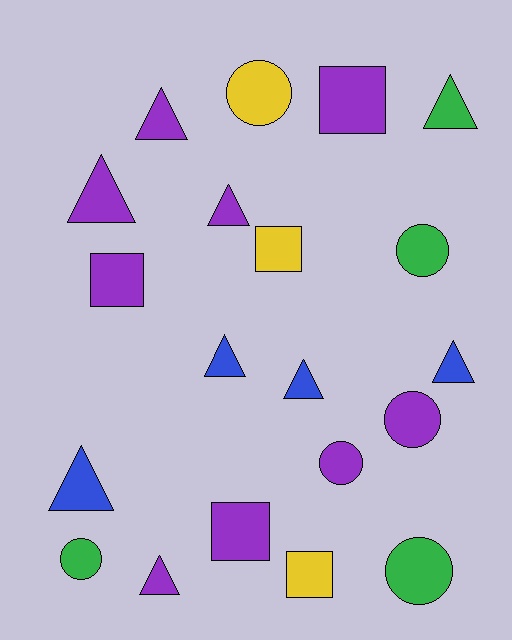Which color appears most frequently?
Purple, with 9 objects.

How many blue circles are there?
There are no blue circles.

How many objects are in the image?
There are 20 objects.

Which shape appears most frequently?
Triangle, with 9 objects.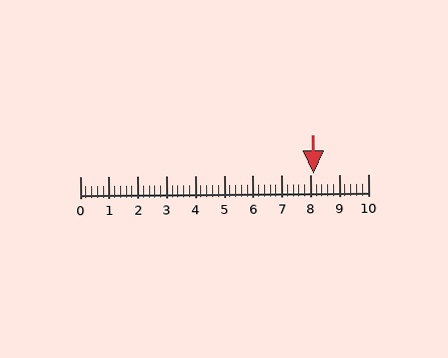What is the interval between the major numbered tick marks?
The major tick marks are spaced 1 units apart.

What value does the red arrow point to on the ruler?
The red arrow points to approximately 8.1.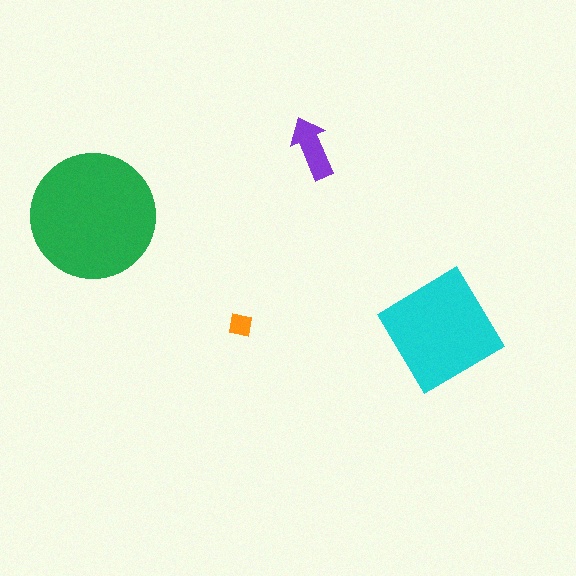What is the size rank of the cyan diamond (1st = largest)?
2nd.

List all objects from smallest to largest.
The orange square, the purple arrow, the cyan diamond, the green circle.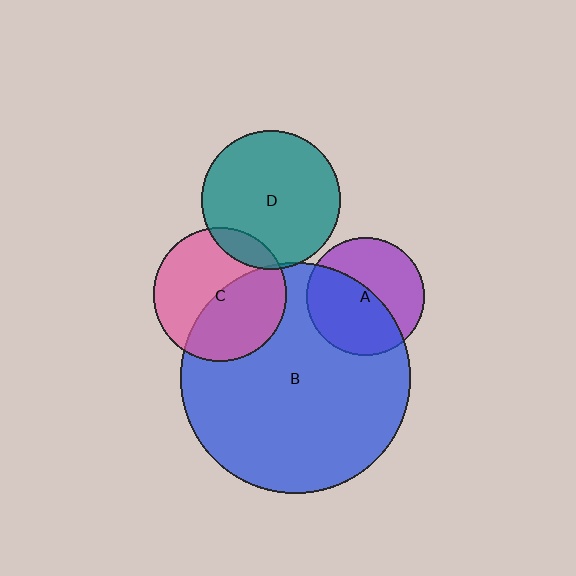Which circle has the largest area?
Circle B (blue).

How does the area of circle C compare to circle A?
Approximately 1.3 times.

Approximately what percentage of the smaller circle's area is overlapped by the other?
Approximately 55%.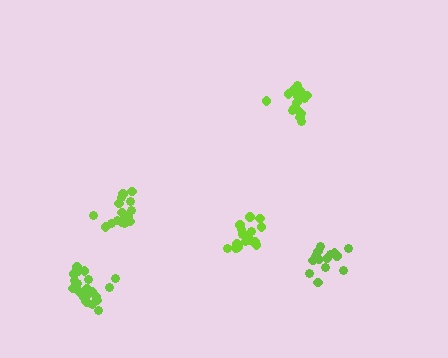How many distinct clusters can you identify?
There are 5 distinct clusters.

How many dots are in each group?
Group 1: 17 dots, Group 2: 15 dots, Group 3: 19 dots, Group 4: 16 dots, Group 5: 21 dots (88 total).